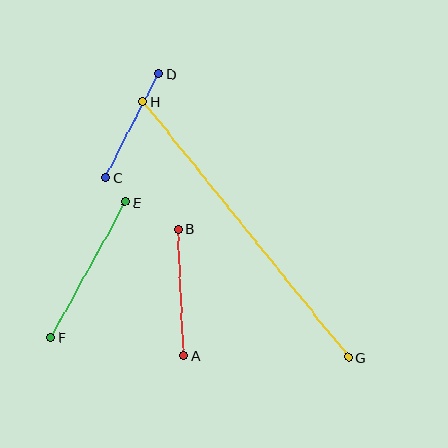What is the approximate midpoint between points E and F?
The midpoint is at approximately (88, 270) pixels.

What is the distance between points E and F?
The distance is approximately 155 pixels.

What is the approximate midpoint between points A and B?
The midpoint is at approximately (181, 292) pixels.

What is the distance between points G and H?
The distance is approximately 328 pixels.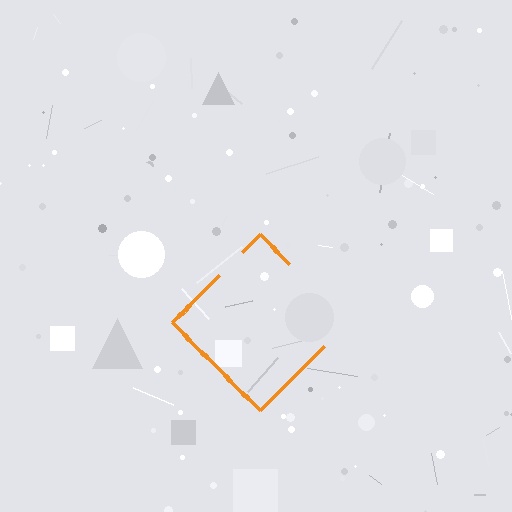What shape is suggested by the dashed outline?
The dashed outline suggests a diamond.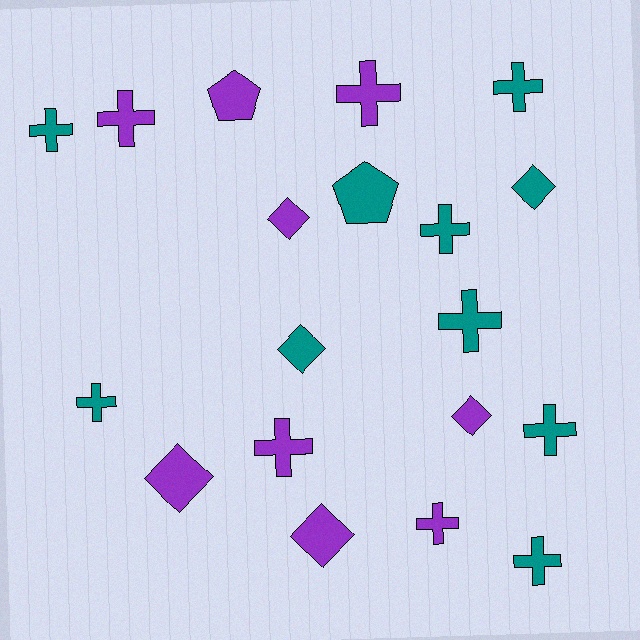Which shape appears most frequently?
Cross, with 11 objects.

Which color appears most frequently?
Teal, with 10 objects.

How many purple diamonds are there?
There are 4 purple diamonds.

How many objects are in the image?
There are 19 objects.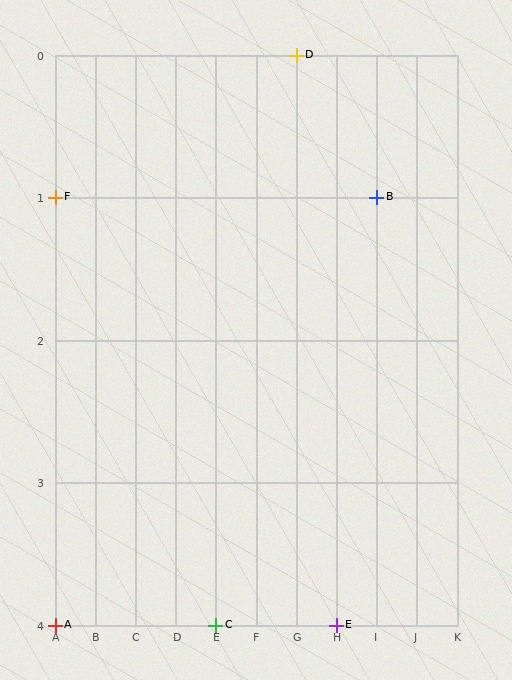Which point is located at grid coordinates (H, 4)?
Point E is at (H, 4).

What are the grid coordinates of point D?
Point D is at grid coordinates (G, 0).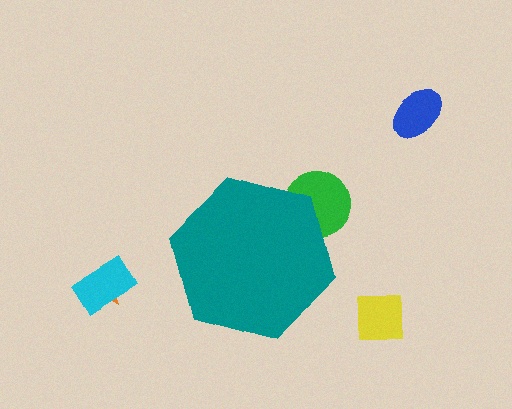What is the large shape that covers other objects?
A teal hexagon.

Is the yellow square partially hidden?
No, the yellow square is fully visible.